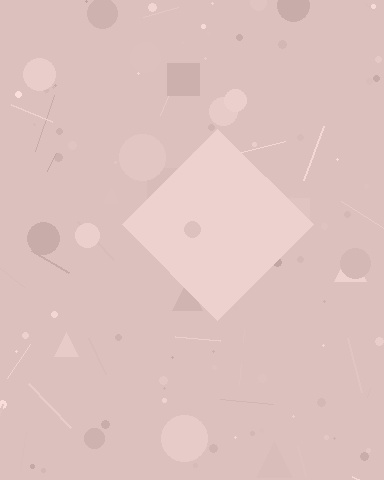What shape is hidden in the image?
A diamond is hidden in the image.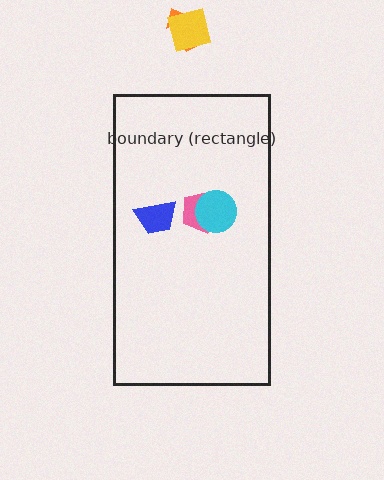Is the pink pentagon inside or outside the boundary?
Inside.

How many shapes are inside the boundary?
3 inside, 2 outside.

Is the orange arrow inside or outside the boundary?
Outside.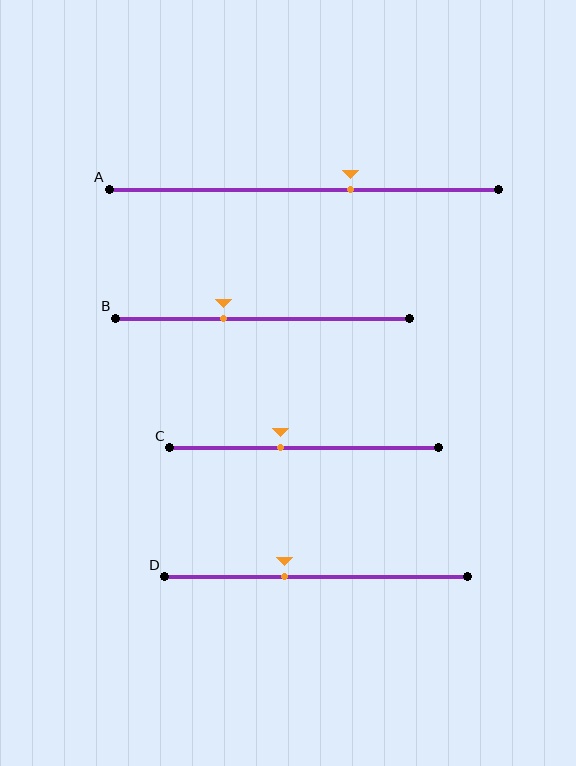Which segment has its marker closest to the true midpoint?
Segment C has its marker closest to the true midpoint.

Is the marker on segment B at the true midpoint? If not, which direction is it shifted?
No, the marker on segment B is shifted to the left by about 13% of the segment length.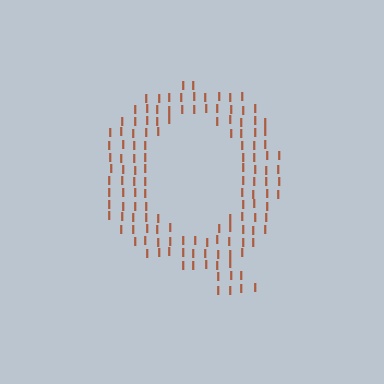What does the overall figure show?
The overall figure shows the letter Q.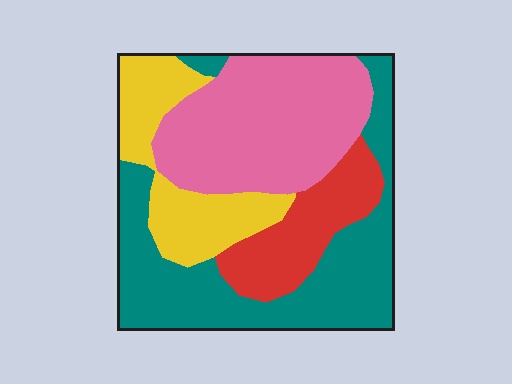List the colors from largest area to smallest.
From largest to smallest: teal, pink, yellow, red.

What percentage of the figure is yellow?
Yellow covers about 20% of the figure.